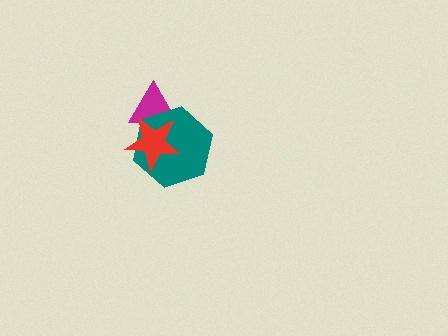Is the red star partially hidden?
No, no other shape covers it.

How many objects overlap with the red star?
2 objects overlap with the red star.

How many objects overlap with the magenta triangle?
2 objects overlap with the magenta triangle.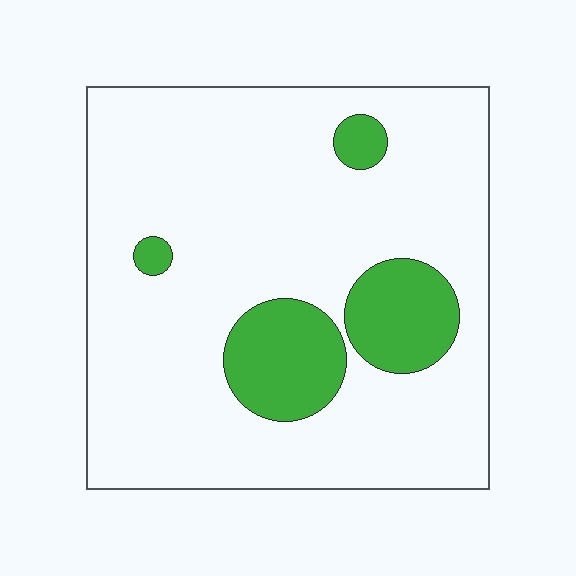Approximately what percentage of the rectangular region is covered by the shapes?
Approximately 15%.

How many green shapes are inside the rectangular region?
4.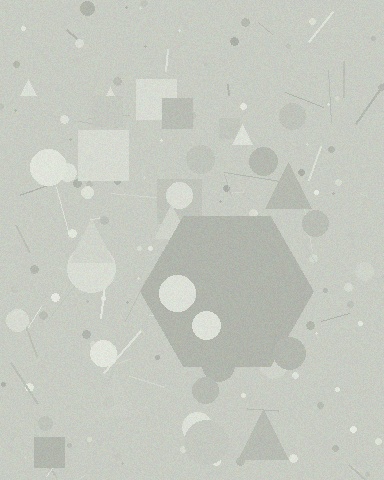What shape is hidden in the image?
A hexagon is hidden in the image.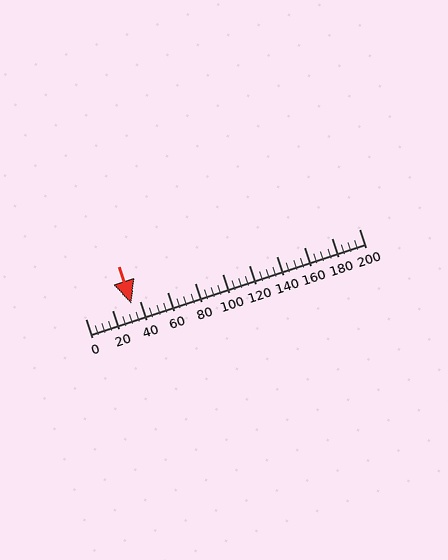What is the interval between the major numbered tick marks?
The major tick marks are spaced 20 units apart.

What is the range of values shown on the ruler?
The ruler shows values from 0 to 200.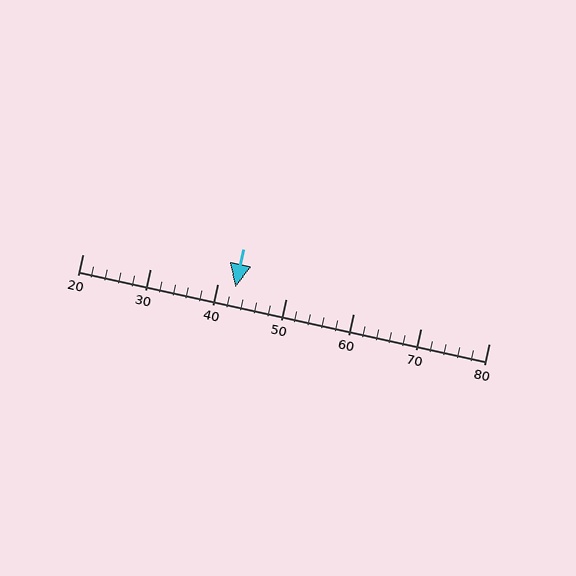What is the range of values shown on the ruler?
The ruler shows values from 20 to 80.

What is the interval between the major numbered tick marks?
The major tick marks are spaced 10 units apart.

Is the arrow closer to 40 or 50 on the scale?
The arrow is closer to 40.